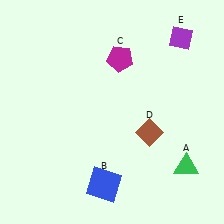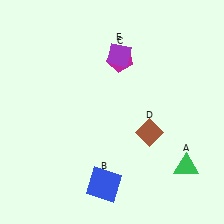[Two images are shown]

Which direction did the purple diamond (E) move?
The purple diamond (E) moved left.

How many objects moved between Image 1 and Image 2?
1 object moved between the two images.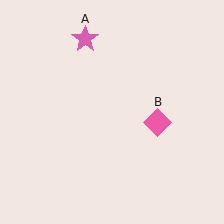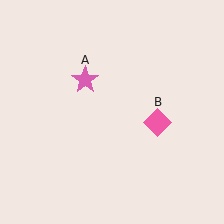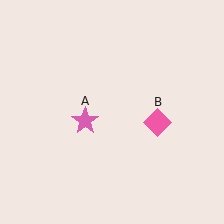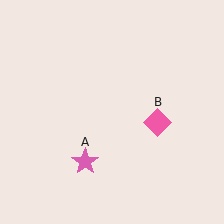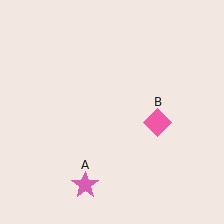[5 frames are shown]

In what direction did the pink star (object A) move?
The pink star (object A) moved down.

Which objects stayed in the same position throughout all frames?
Pink diamond (object B) remained stationary.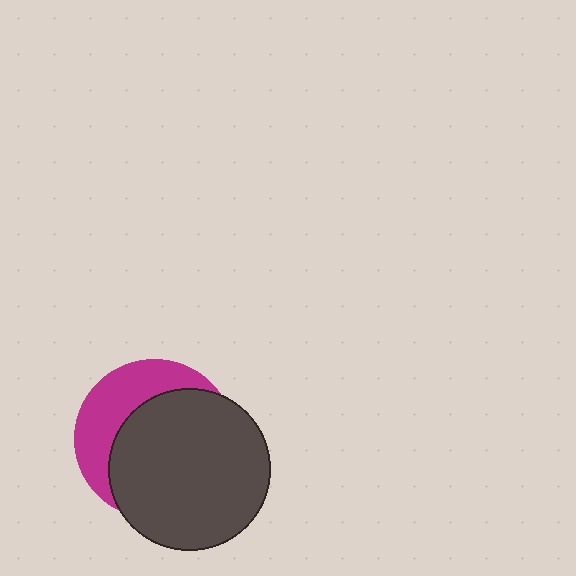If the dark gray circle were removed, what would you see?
You would see the complete magenta circle.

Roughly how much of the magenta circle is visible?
A small part of it is visible (roughly 35%).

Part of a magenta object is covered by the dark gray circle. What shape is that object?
It is a circle.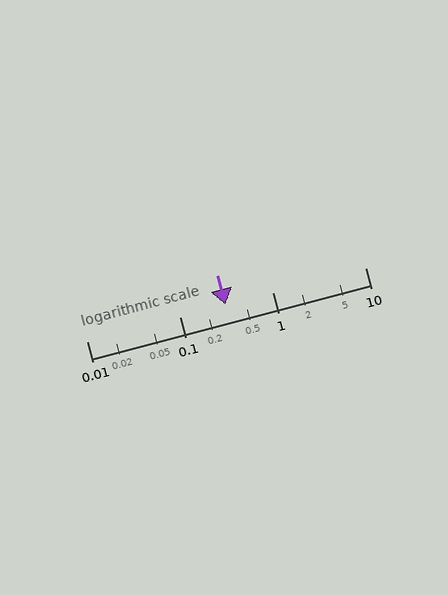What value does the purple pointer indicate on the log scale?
The pointer indicates approximately 0.31.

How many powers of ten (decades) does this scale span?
The scale spans 3 decades, from 0.01 to 10.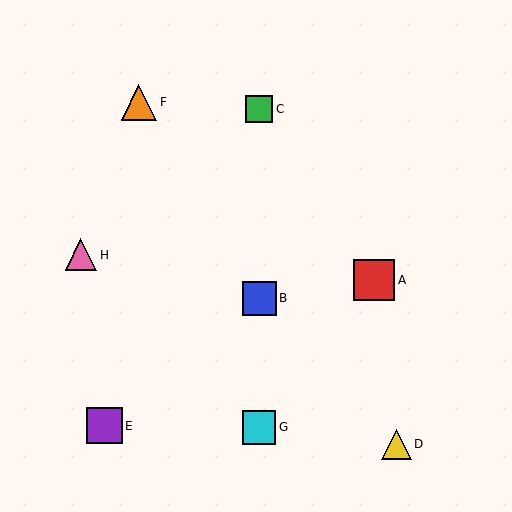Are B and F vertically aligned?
No, B is at x≈259 and F is at x≈139.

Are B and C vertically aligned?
Yes, both are at x≈259.